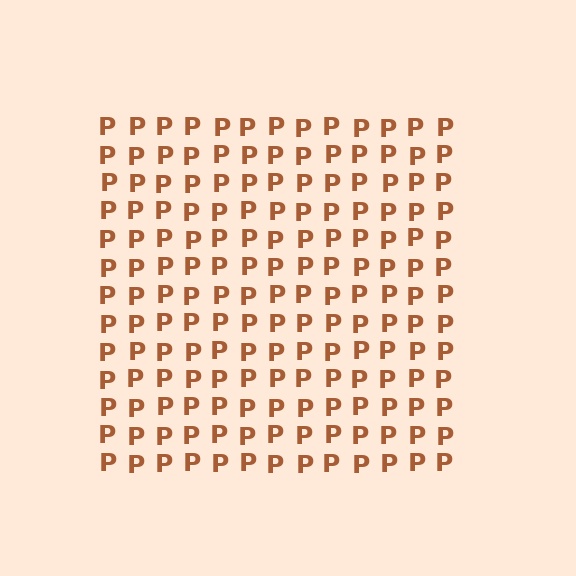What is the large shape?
The large shape is a square.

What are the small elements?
The small elements are letter P's.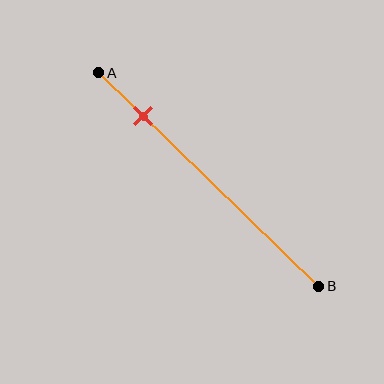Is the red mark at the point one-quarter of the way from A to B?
No, the mark is at about 20% from A, not at the 25% one-quarter point.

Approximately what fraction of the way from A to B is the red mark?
The red mark is approximately 20% of the way from A to B.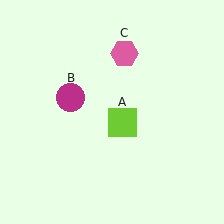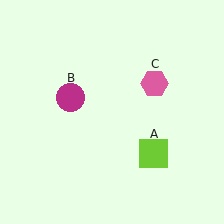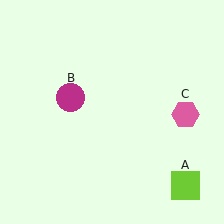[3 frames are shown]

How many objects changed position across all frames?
2 objects changed position: lime square (object A), pink hexagon (object C).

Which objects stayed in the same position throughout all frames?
Magenta circle (object B) remained stationary.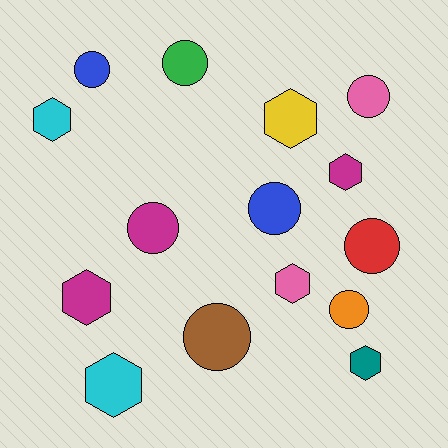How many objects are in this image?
There are 15 objects.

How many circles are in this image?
There are 8 circles.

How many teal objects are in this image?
There is 1 teal object.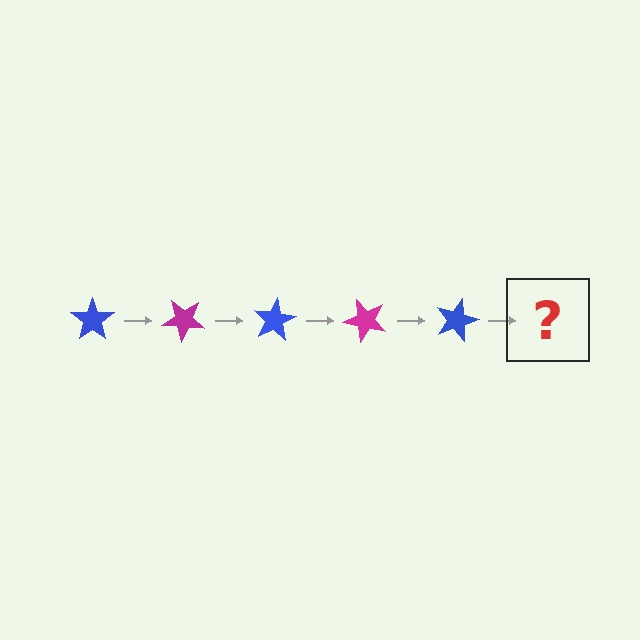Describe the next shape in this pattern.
It should be a magenta star, rotated 200 degrees from the start.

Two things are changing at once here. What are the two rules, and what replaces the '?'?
The two rules are that it rotates 40 degrees each step and the color cycles through blue and magenta. The '?' should be a magenta star, rotated 200 degrees from the start.